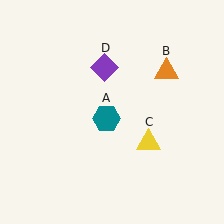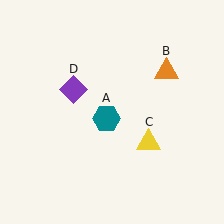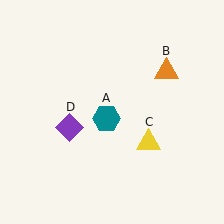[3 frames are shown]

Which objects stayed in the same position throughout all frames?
Teal hexagon (object A) and orange triangle (object B) and yellow triangle (object C) remained stationary.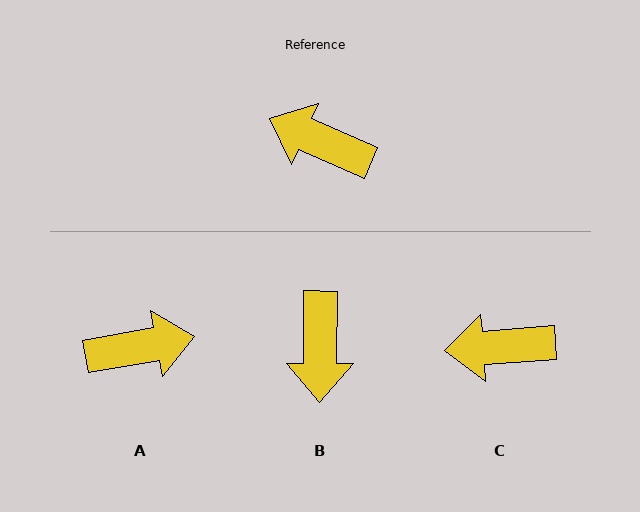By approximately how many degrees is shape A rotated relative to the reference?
Approximately 146 degrees clockwise.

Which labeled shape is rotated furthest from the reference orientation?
A, about 146 degrees away.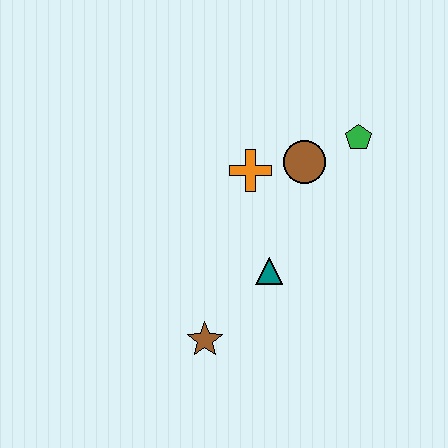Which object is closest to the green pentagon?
The brown circle is closest to the green pentagon.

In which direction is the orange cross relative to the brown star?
The orange cross is above the brown star.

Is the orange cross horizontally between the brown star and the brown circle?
Yes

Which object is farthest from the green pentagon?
The brown star is farthest from the green pentagon.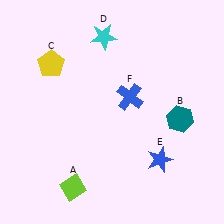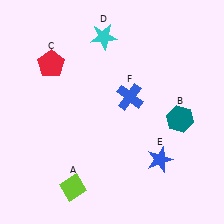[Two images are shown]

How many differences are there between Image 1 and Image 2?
There is 1 difference between the two images.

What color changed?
The pentagon (C) changed from yellow in Image 1 to red in Image 2.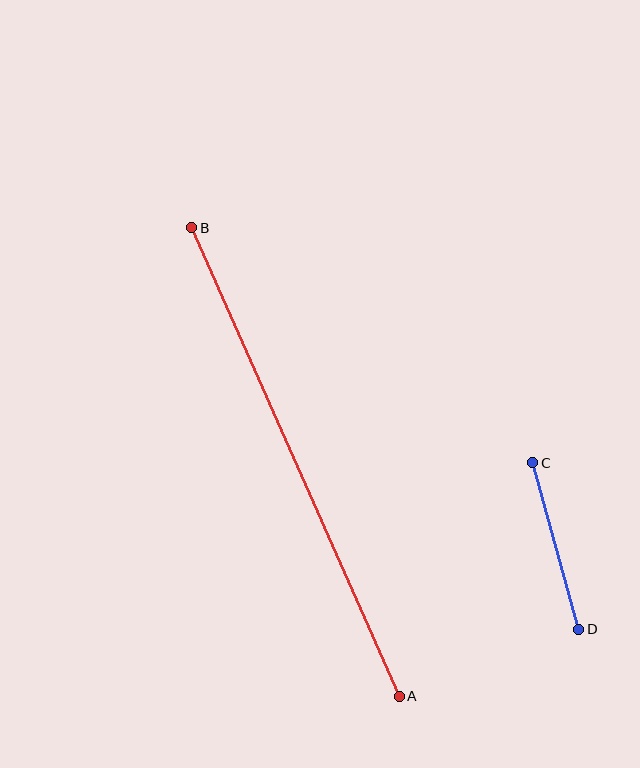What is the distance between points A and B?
The distance is approximately 512 pixels.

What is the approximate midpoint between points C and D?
The midpoint is at approximately (556, 546) pixels.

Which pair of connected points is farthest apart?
Points A and B are farthest apart.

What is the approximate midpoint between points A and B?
The midpoint is at approximately (295, 462) pixels.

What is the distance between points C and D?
The distance is approximately 173 pixels.